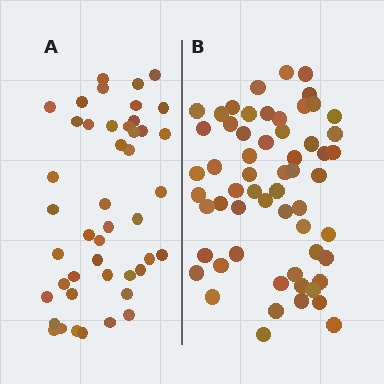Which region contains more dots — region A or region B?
Region B (the right region) has more dots.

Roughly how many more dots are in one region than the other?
Region B has approximately 15 more dots than region A.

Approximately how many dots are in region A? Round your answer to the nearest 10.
About 40 dots. (The exact count is 45, which rounds to 40.)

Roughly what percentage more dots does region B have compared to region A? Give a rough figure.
About 30% more.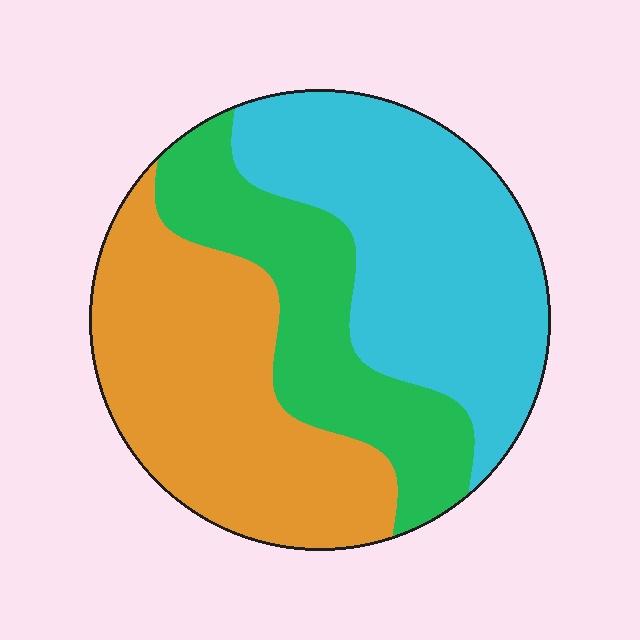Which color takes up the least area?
Green, at roughly 25%.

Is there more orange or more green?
Orange.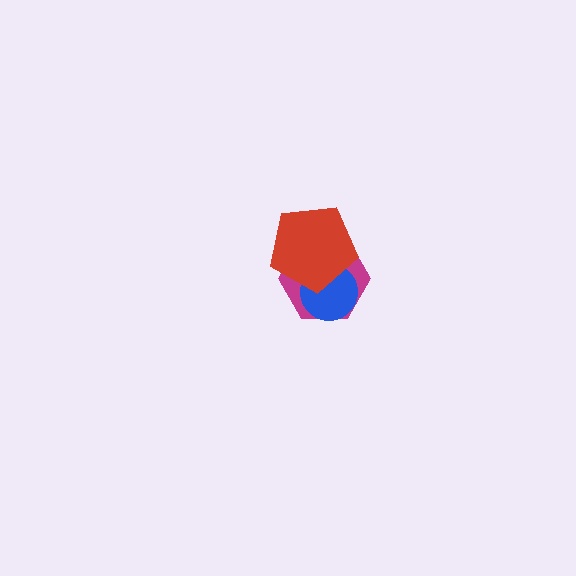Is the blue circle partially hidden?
Yes, it is partially covered by another shape.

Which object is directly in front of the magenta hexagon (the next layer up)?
The blue circle is directly in front of the magenta hexagon.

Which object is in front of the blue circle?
The red pentagon is in front of the blue circle.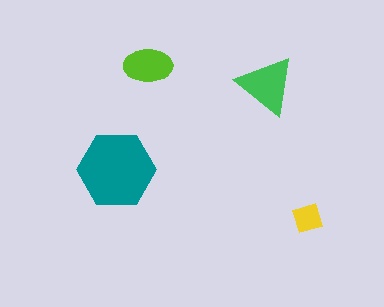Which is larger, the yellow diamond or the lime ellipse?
The lime ellipse.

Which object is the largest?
The teal hexagon.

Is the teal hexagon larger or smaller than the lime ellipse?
Larger.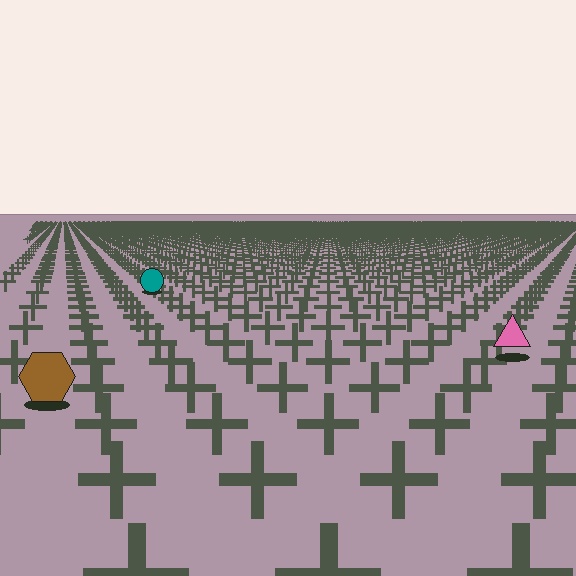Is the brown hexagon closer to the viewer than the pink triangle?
Yes. The brown hexagon is closer — you can tell from the texture gradient: the ground texture is coarser near it.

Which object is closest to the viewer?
The brown hexagon is closest. The texture marks near it are larger and more spread out.